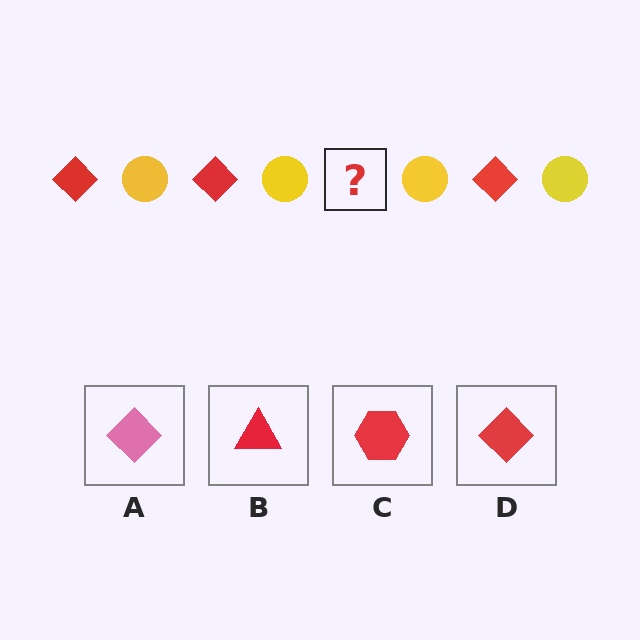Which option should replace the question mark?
Option D.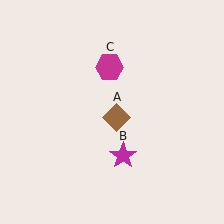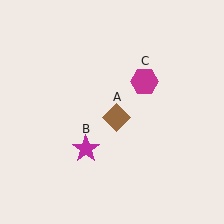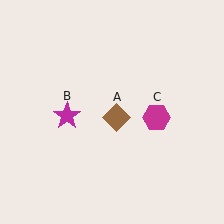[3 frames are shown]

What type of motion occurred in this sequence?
The magenta star (object B), magenta hexagon (object C) rotated clockwise around the center of the scene.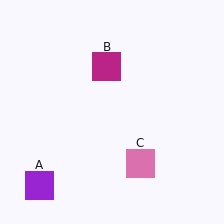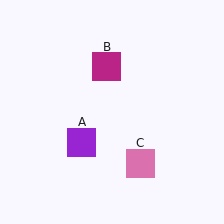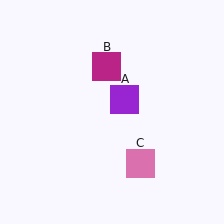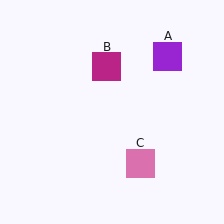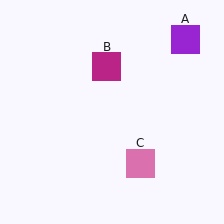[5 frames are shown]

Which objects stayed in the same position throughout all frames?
Magenta square (object B) and pink square (object C) remained stationary.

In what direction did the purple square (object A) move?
The purple square (object A) moved up and to the right.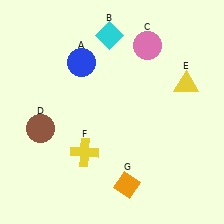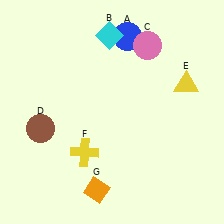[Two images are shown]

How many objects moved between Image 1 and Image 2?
2 objects moved between the two images.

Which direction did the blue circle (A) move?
The blue circle (A) moved right.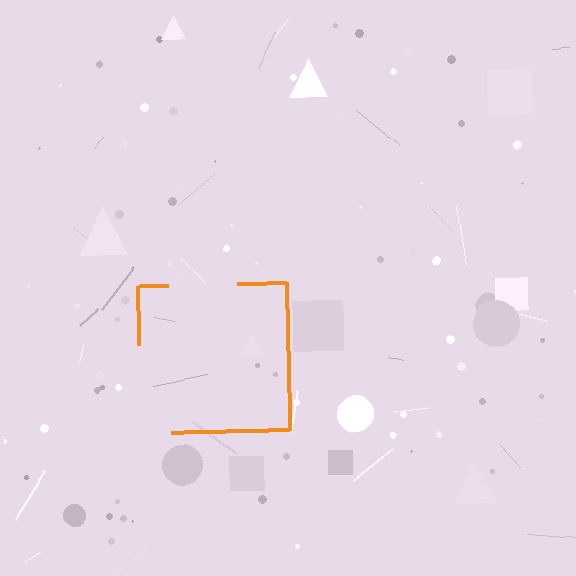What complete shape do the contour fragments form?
The contour fragments form a square.